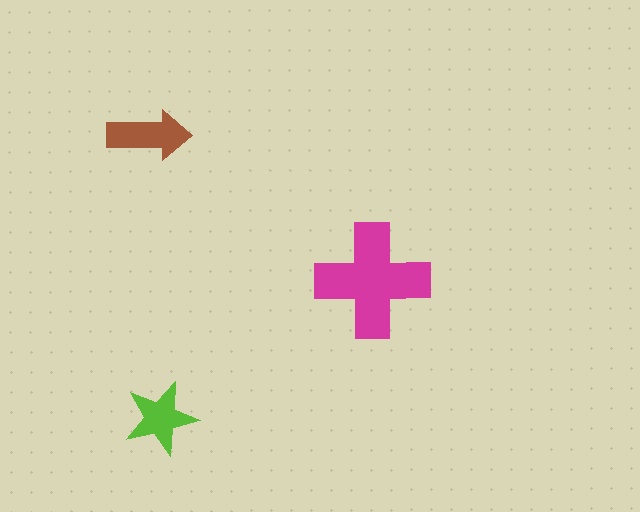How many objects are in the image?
There are 3 objects in the image.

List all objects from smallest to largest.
The lime star, the brown arrow, the magenta cross.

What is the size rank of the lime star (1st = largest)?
3rd.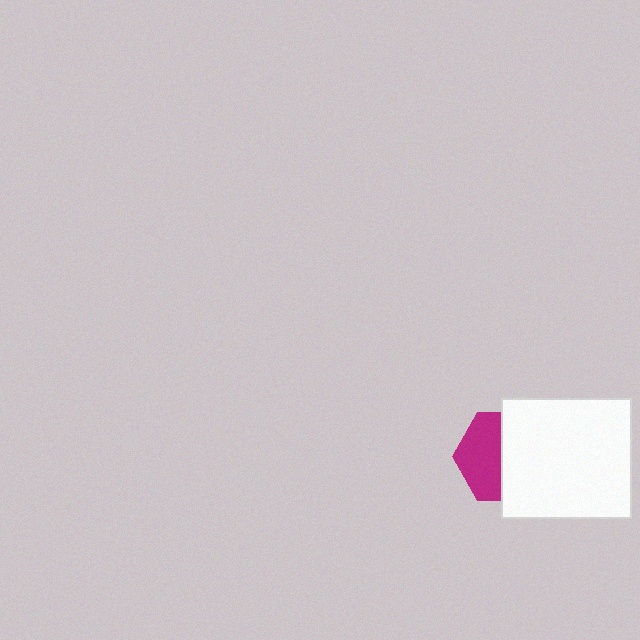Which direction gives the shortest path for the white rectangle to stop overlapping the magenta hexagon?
Moving right gives the shortest separation.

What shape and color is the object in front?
The object in front is a white rectangle.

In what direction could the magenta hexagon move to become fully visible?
The magenta hexagon could move left. That would shift it out from behind the white rectangle entirely.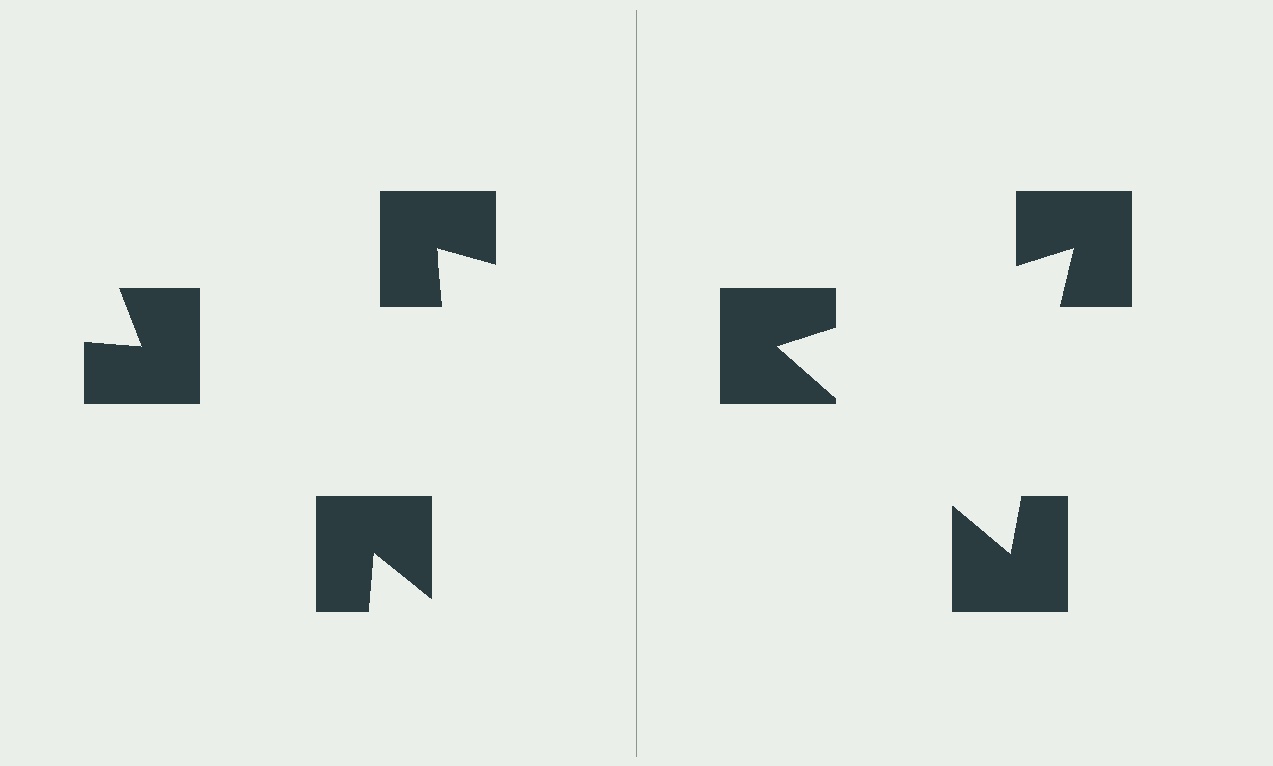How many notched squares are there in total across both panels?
6 — 3 on each side.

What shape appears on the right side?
An illusory triangle.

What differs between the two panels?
The notched squares are positioned identically on both sides; only the wedge orientations differ. On the right they align to a triangle; on the left they are misaligned.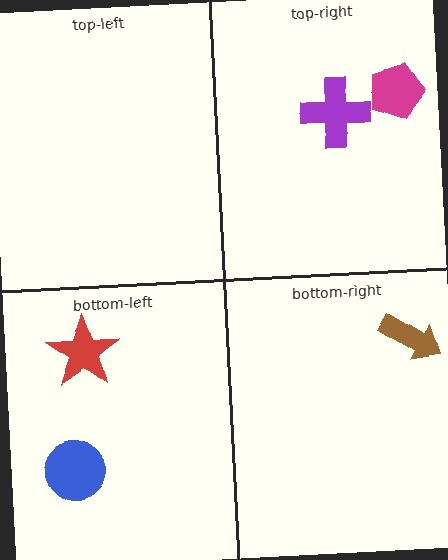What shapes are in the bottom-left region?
The blue circle, the red star.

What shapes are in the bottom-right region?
The brown arrow.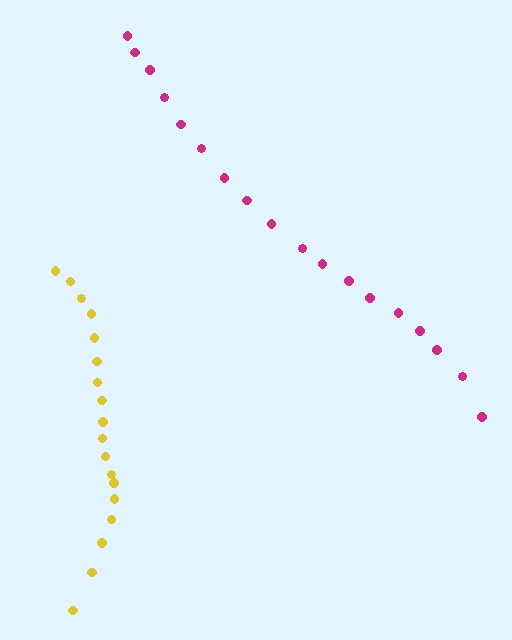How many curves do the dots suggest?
There are 2 distinct paths.